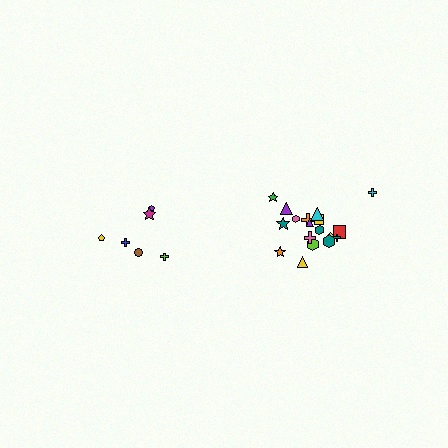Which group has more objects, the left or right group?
The right group.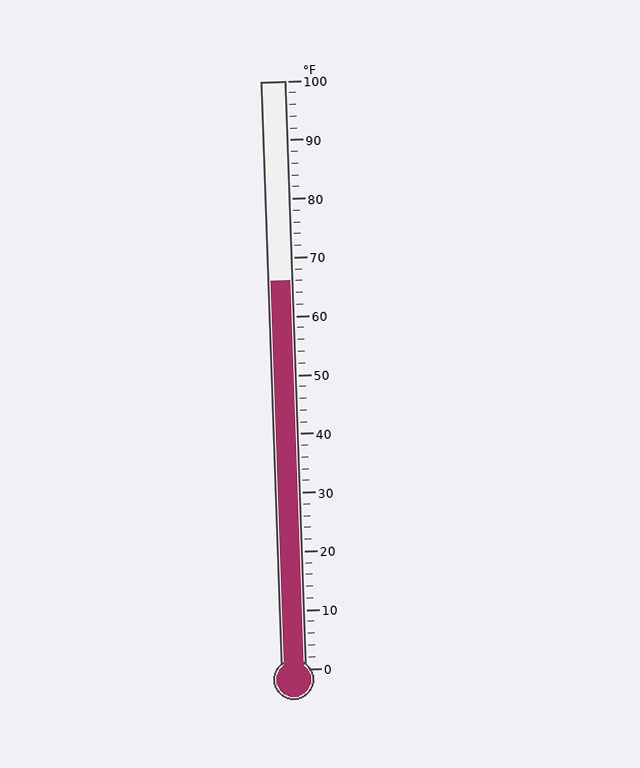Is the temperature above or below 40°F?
The temperature is above 40°F.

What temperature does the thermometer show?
The thermometer shows approximately 66°F.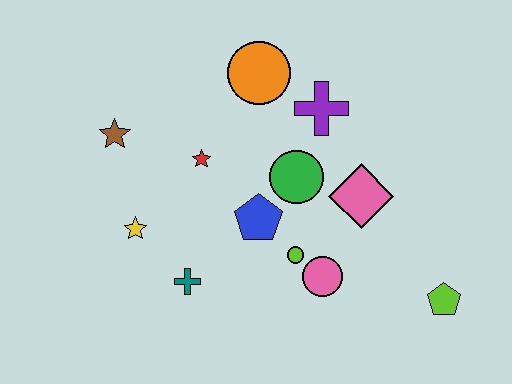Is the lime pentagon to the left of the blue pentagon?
No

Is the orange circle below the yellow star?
No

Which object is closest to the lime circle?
The pink circle is closest to the lime circle.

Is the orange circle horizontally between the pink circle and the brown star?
Yes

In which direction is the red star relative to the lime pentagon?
The red star is to the left of the lime pentagon.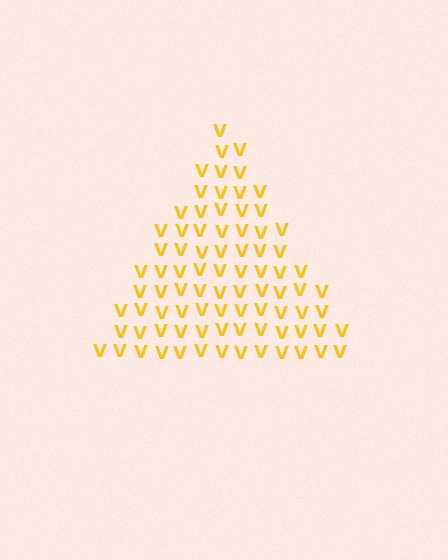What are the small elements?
The small elements are letter V's.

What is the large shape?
The large shape is a triangle.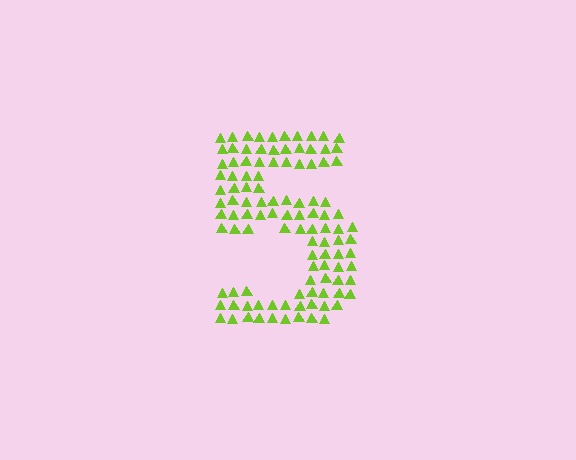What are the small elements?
The small elements are triangles.